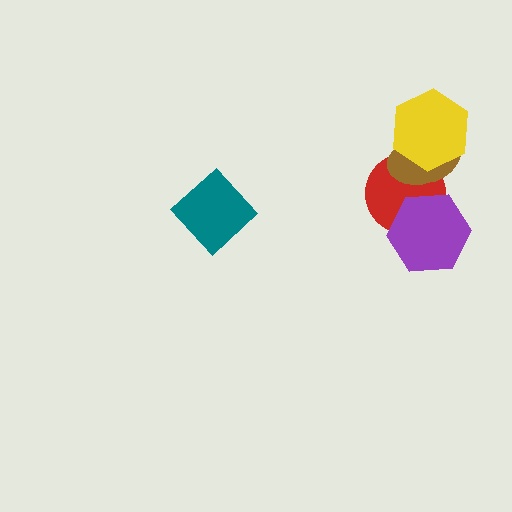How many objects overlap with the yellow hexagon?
2 objects overlap with the yellow hexagon.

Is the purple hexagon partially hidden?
No, no other shape covers it.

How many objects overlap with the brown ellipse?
2 objects overlap with the brown ellipse.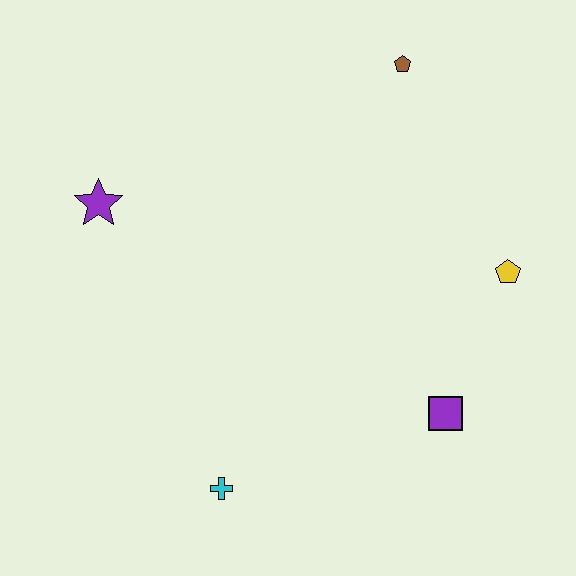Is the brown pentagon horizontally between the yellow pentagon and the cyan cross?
Yes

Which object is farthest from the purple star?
The yellow pentagon is farthest from the purple star.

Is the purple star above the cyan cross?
Yes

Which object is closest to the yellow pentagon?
The purple square is closest to the yellow pentagon.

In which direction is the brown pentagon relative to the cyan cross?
The brown pentagon is above the cyan cross.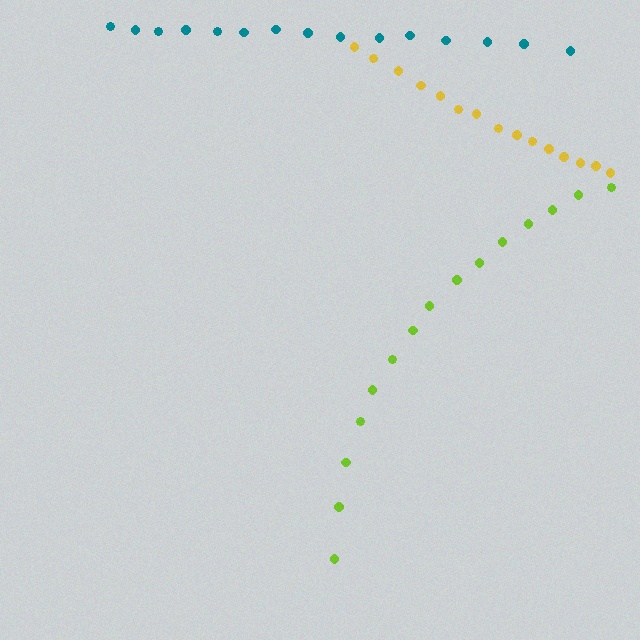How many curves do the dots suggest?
There are 3 distinct paths.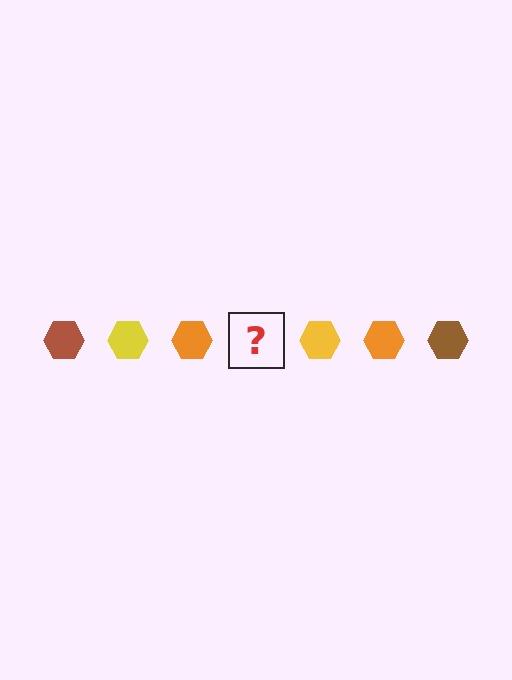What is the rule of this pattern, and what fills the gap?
The rule is that the pattern cycles through brown, yellow, orange hexagons. The gap should be filled with a brown hexagon.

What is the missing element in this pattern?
The missing element is a brown hexagon.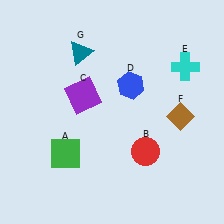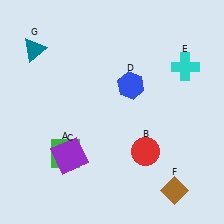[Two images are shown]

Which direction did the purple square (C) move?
The purple square (C) moved down.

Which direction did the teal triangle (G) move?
The teal triangle (G) moved left.